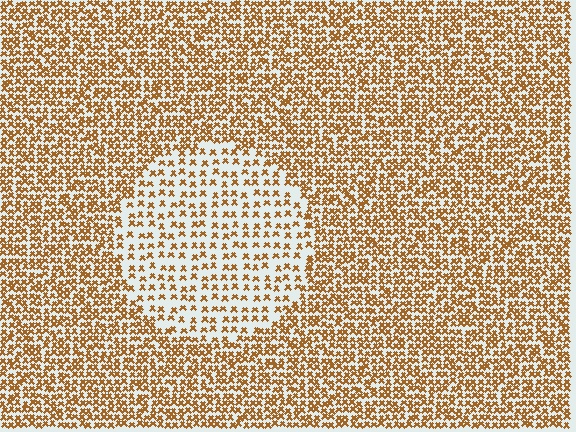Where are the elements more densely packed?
The elements are more densely packed outside the circle boundary.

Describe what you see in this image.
The image contains small brown elements arranged at two different densities. A circle-shaped region is visible where the elements are less densely packed than the surrounding area.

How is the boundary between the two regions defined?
The boundary is defined by a change in element density (approximately 2.1x ratio). All elements are the same color, size, and shape.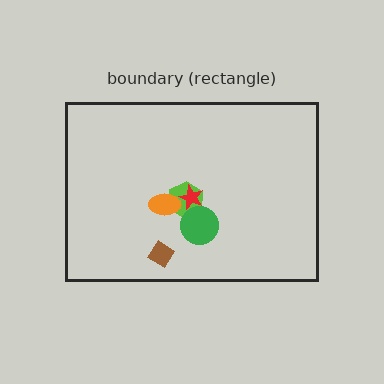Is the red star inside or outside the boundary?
Inside.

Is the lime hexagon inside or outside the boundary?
Inside.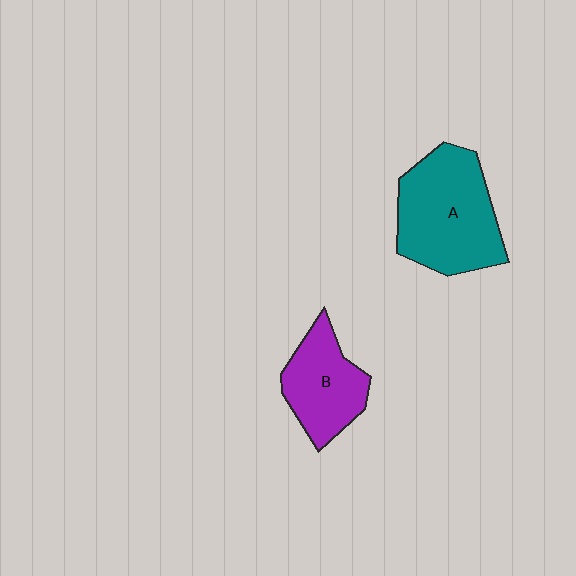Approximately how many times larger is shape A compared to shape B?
Approximately 1.5 times.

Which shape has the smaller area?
Shape B (purple).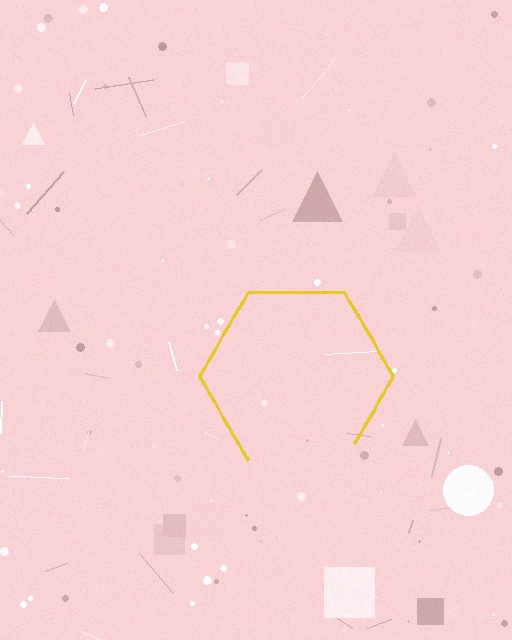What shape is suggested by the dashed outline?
The dashed outline suggests a hexagon.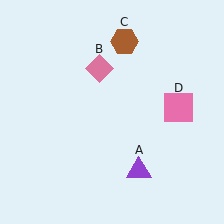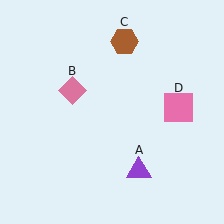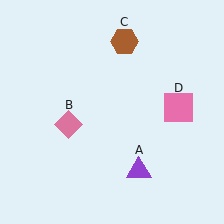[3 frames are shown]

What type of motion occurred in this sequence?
The pink diamond (object B) rotated counterclockwise around the center of the scene.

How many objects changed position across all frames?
1 object changed position: pink diamond (object B).